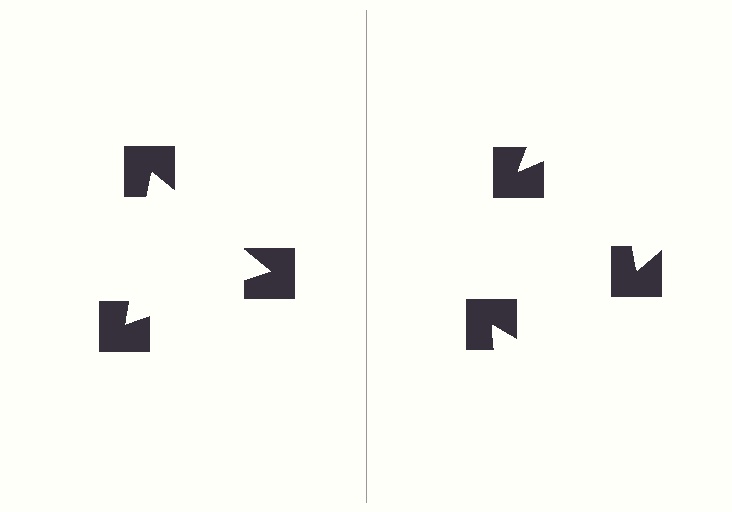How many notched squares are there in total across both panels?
6 — 3 on each side.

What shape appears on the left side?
An illusory triangle.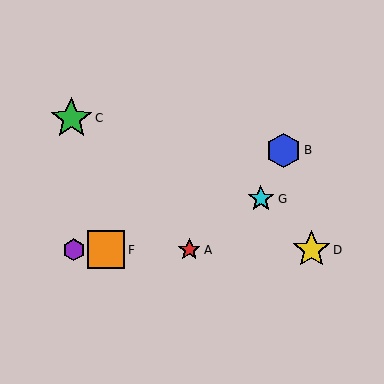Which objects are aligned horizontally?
Objects A, D, E, F are aligned horizontally.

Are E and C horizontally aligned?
No, E is at y≈250 and C is at y≈118.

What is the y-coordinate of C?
Object C is at y≈118.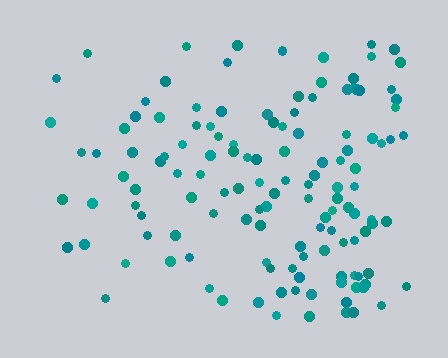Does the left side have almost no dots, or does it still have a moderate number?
Still a moderate number, just noticeably fewer than the right.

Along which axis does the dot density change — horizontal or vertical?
Horizontal.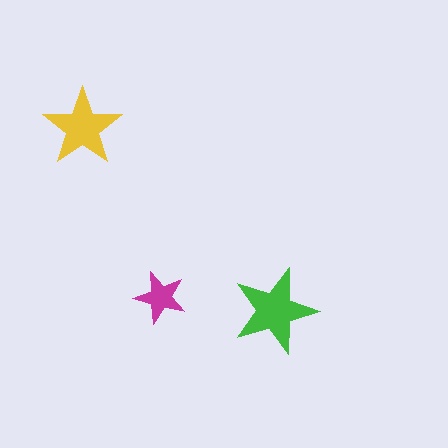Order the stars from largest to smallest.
the green one, the yellow one, the magenta one.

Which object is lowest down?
The green star is bottommost.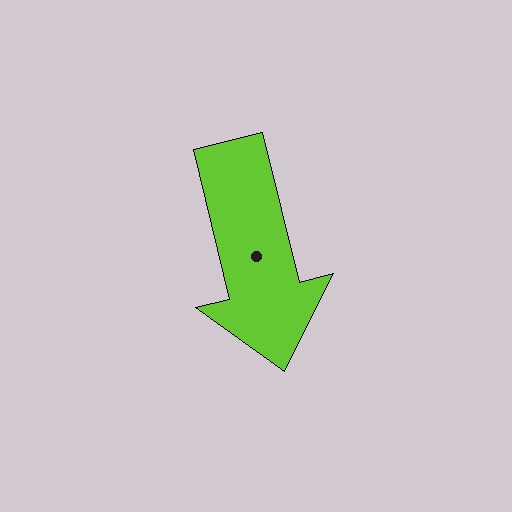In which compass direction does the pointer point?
South.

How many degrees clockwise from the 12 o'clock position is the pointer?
Approximately 166 degrees.